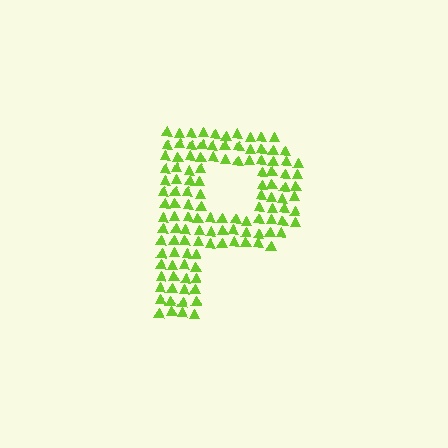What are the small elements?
The small elements are triangles.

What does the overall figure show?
The overall figure shows the letter P.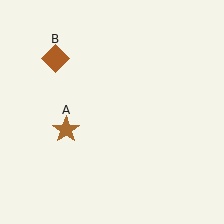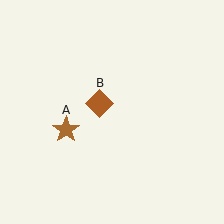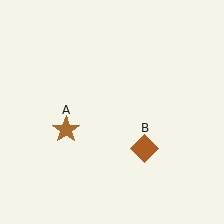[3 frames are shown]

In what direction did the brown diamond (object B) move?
The brown diamond (object B) moved down and to the right.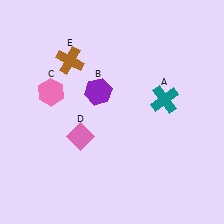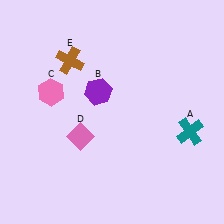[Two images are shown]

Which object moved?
The teal cross (A) moved down.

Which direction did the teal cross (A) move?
The teal cross (A) moved down.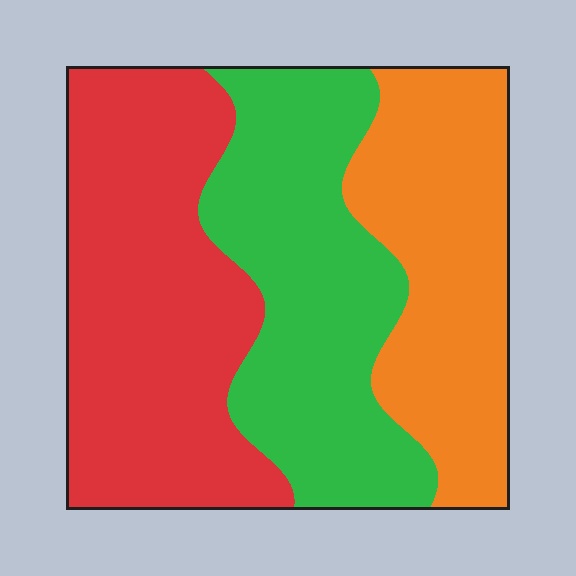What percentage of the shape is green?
Green takes up between a sixth and a third of the shape.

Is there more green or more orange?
Green.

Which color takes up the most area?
Red, at roughly 40%.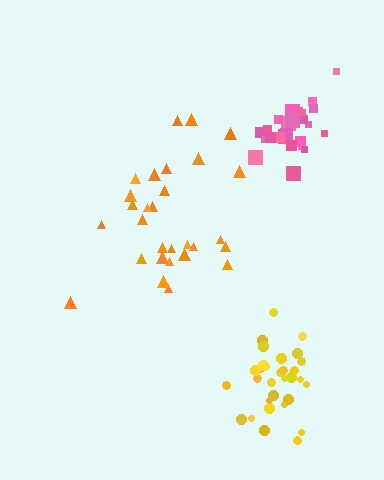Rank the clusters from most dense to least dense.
pink, yellow, orange.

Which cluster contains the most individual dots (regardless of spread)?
Yellow (31).